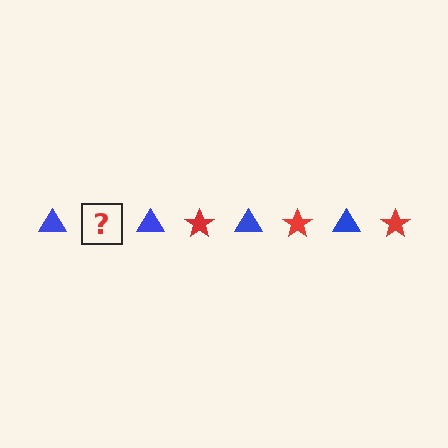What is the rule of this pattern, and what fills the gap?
The rule is that the pattern alternates between blue triangle and red star. The gap should be filled with a red star.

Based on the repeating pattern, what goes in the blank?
The blank should be a red star.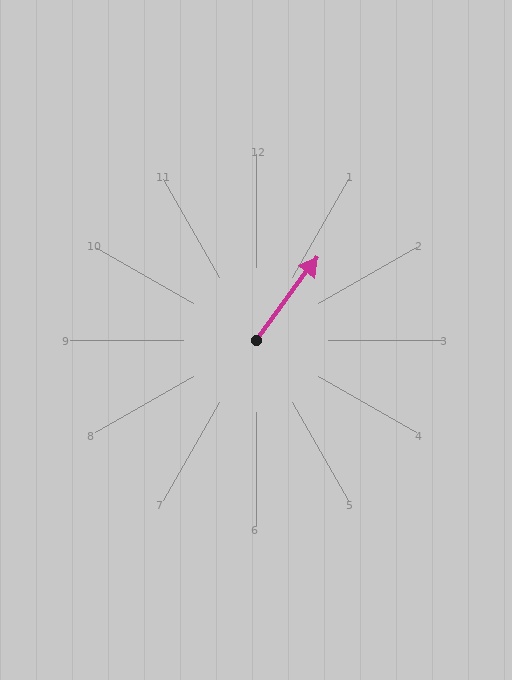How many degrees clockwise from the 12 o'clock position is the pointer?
Approximately 37 degrees.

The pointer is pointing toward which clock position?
Roughly 1 o'clock.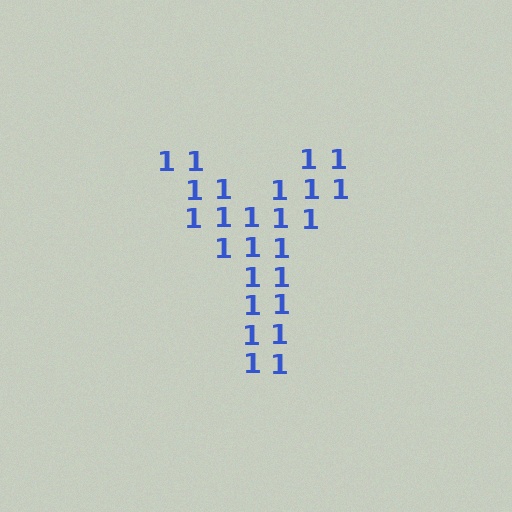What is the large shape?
The large shape is the letter Y.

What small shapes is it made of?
It is made of small digit 1's.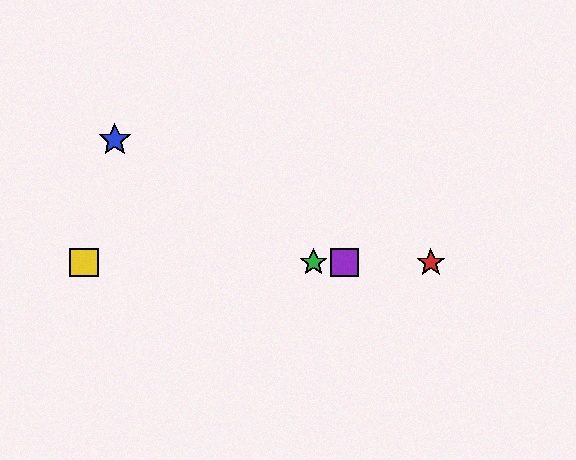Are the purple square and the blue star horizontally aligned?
No, the purple square is at y≈262 and the blue star is at y≈140.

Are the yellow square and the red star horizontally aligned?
Yes, both are at y≈262.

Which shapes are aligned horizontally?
The red star, the green star, the yellow square, the purple square are aligned horizontally.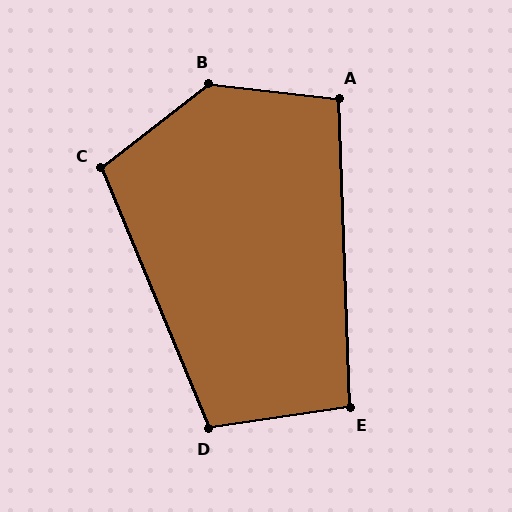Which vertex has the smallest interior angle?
E, at approximately 96 degrees.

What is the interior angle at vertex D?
Approximately 104 degrees (obtuse).